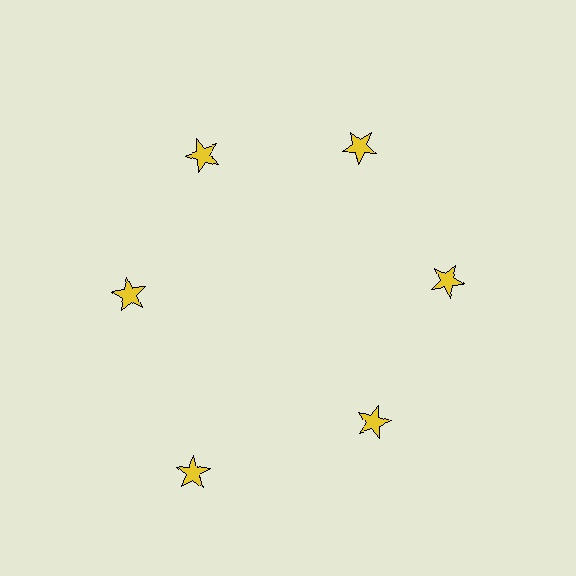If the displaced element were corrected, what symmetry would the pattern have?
It would have 6-fold rotational symmetry — the pattern would map onto itself every 60 degrees.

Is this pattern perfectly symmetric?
No. The 6 yellow stars are arranged in a ring, but one element near the 7 o'clock position is pushed outward from the center, breaking the 6-fold rotational symmetry.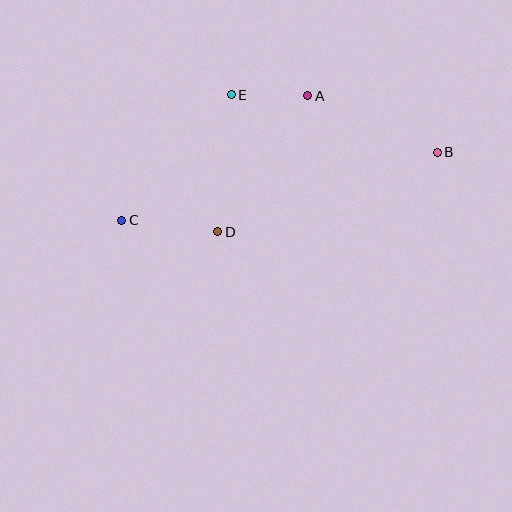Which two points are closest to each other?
Points A and E are closest to each other.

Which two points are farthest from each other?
Points B and C are farthest from each other.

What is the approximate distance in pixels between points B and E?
The distance between B and E is approximately 214 pixels.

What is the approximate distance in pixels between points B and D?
The distance between B and D is approximately 233 pixels.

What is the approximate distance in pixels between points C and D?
The distance between C and D is approximately 97 pixels.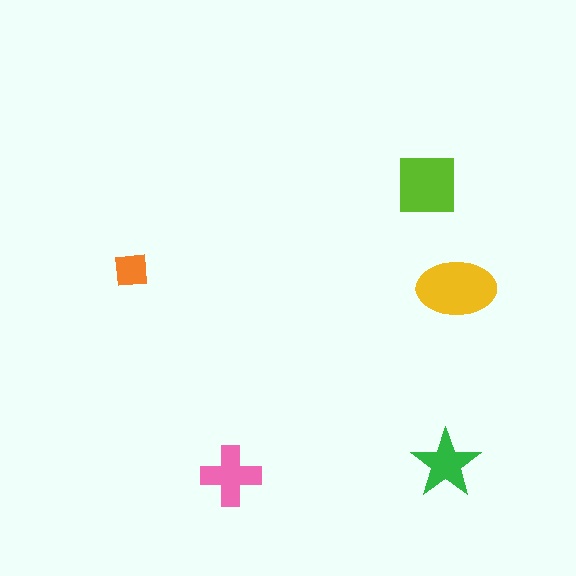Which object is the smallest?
The orange square.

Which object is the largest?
The yellow ellipse.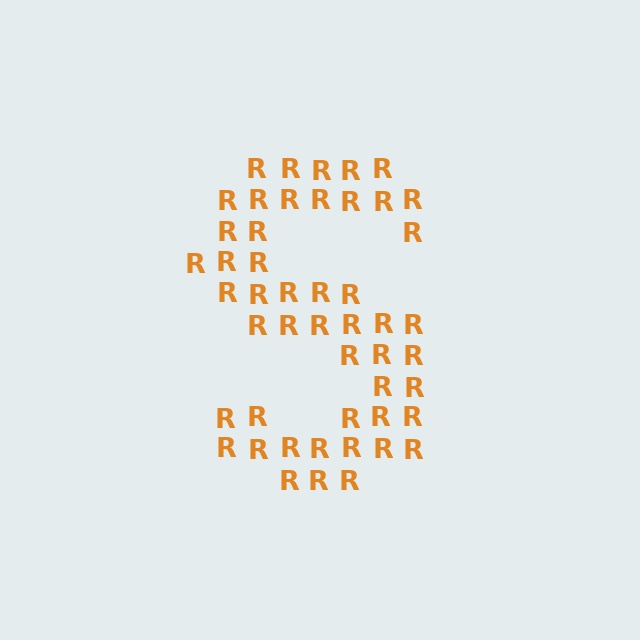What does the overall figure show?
The overall figure shows the letter S.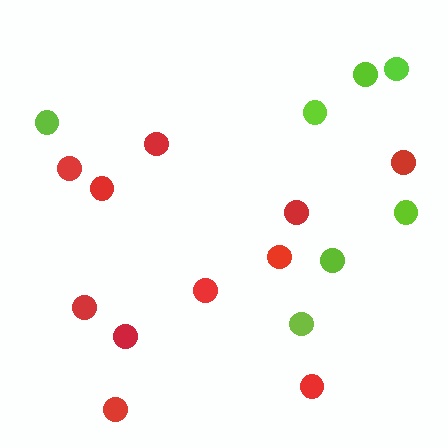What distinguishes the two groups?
There are 2 groups: one group of red circles (11) and one group of lime circles (7).